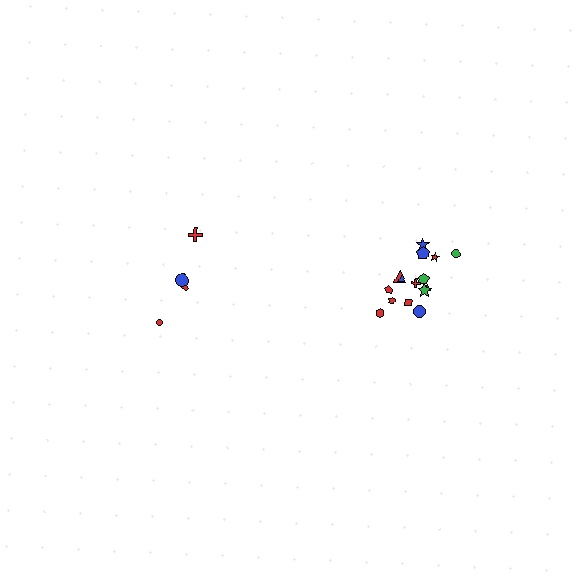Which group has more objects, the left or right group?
The right group.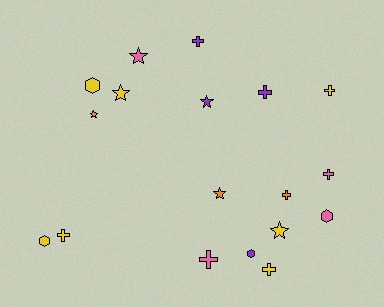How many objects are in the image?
There are 18 objects.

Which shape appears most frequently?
Cross, with 8 objects.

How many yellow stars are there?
There are 2 yellow stars.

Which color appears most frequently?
Yellow, with 7 objects.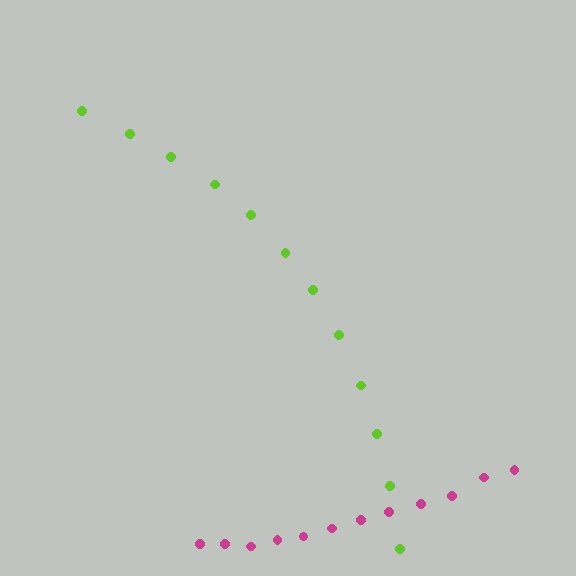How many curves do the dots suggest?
There are 2 distinct paths.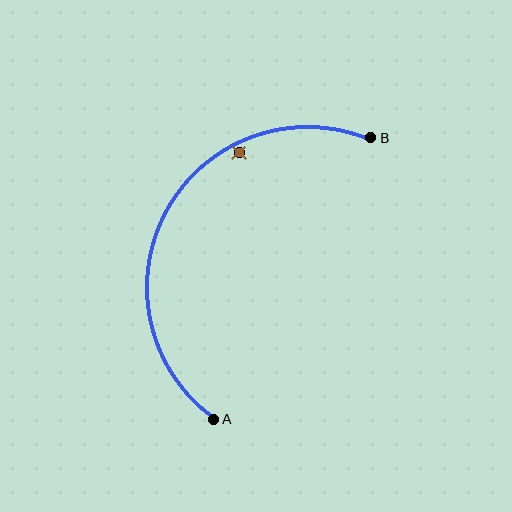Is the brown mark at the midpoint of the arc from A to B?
No — the brown mark does not lie on the arc at all. It sits slightly inside the curve.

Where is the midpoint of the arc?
The arc midpoint is the point on the curve farthest from the straight line joining A and B. It sits to the left of that line.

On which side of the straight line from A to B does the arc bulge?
The arc bulges to the left of the straight line connecting A and B.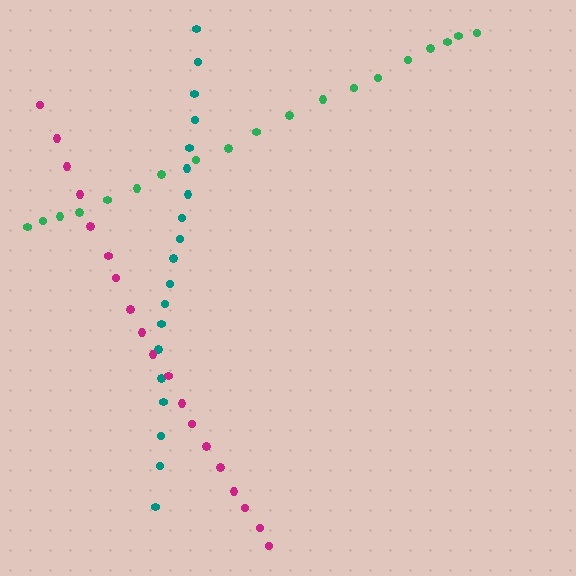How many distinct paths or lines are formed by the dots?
There are 3 distinct paths.